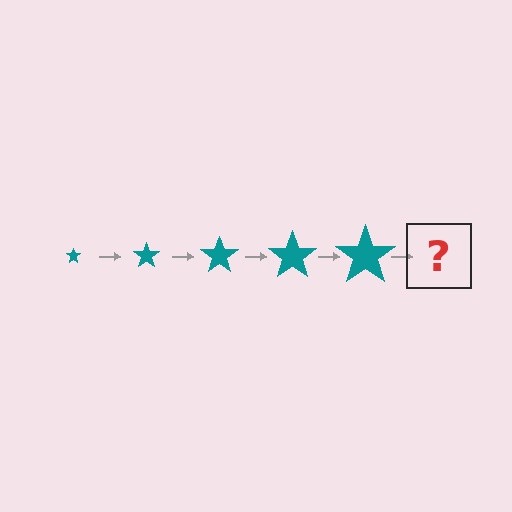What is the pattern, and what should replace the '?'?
The pattern is that the star gets progressively larger each step. The '?' should be a teal star, larger than the previous one.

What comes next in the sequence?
The next element should be a teal star, larger than the previous one.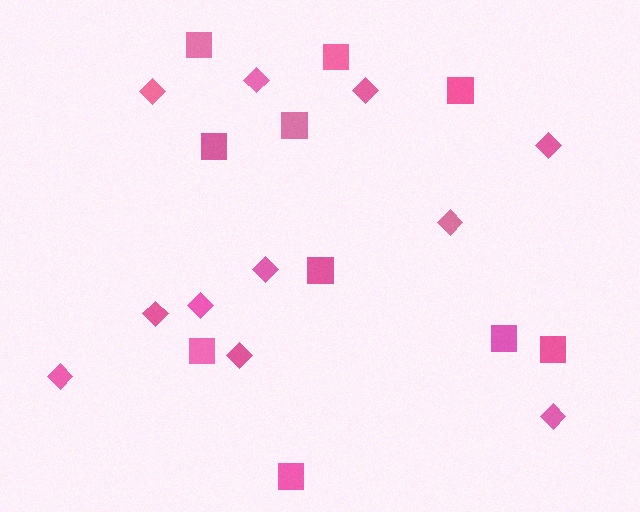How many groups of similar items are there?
There are 2 groups: one group of diamonds (11) and one group of squares (10).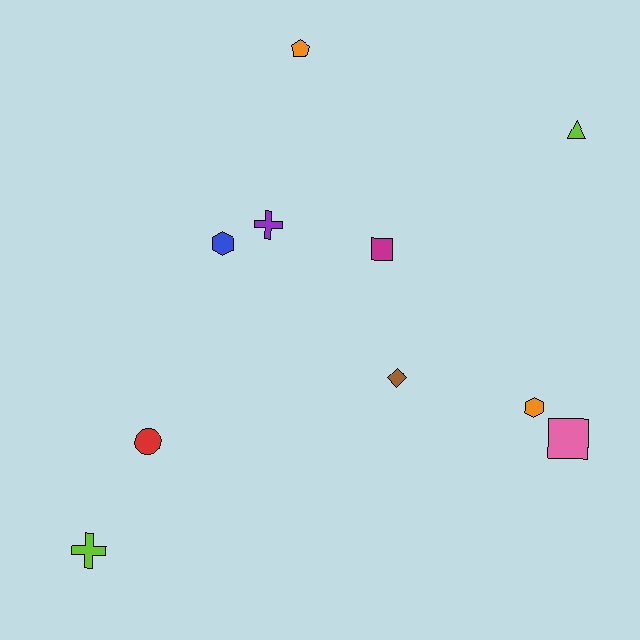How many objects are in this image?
There are 10 objects.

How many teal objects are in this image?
There are no teal objects.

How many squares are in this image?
There are 2 squares.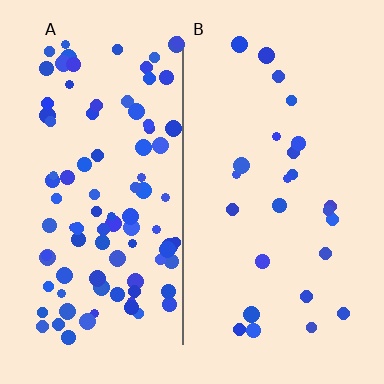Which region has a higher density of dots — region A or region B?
A (the left).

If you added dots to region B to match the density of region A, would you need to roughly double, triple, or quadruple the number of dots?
Approximately quadruple.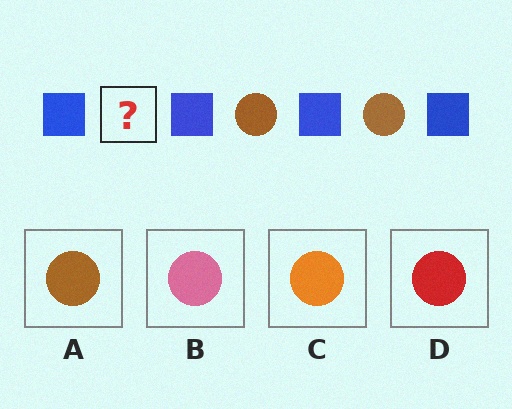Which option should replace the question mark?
Option A.